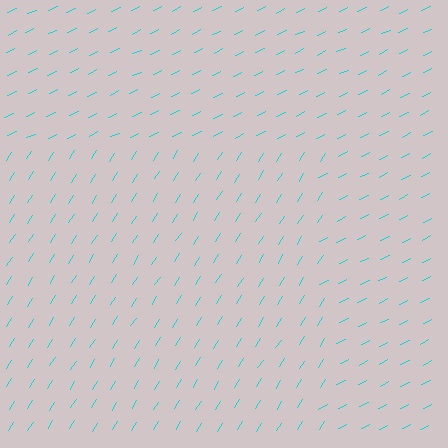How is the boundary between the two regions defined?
The boundary is defined purely by a change in line orientation (approximately 32 degrees difference). All lines are the same color and thickness.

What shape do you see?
I see a rectangle.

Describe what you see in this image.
The image is filled with small cyan line segments. A rectangle region in the image has lines oriented differently from the surrounding lines, creating a visible texture boundary.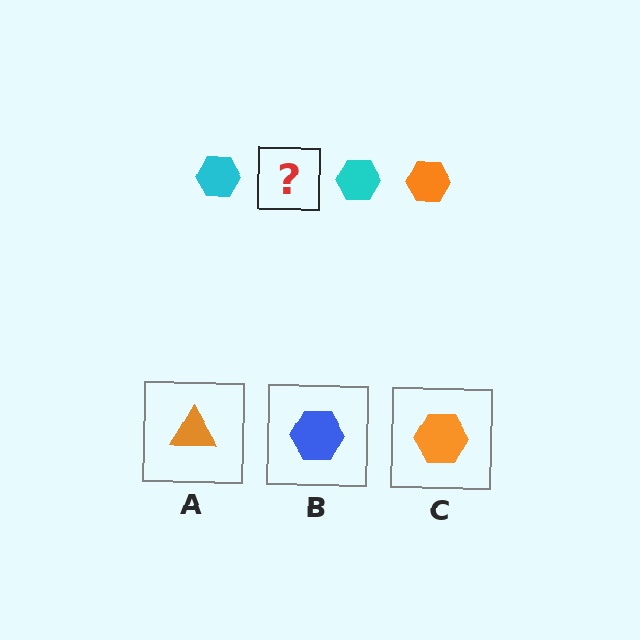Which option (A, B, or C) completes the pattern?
C.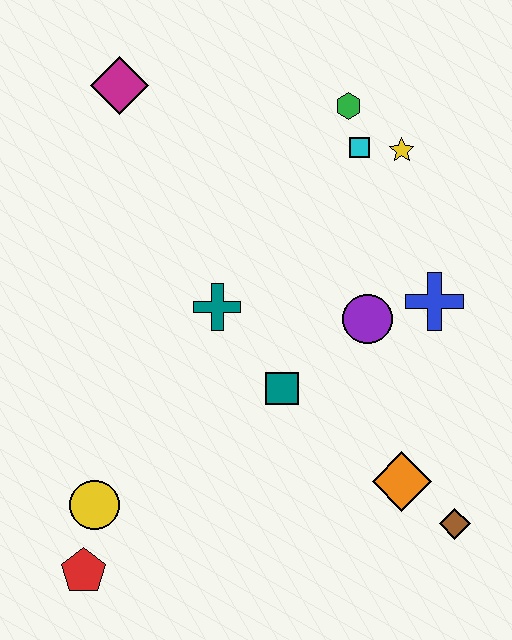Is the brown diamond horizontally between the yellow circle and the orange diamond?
No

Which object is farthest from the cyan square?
The red pentagon is farthest from the cyan square.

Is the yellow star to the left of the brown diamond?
Yes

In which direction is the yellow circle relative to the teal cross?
The yellow circle is below the teal cross.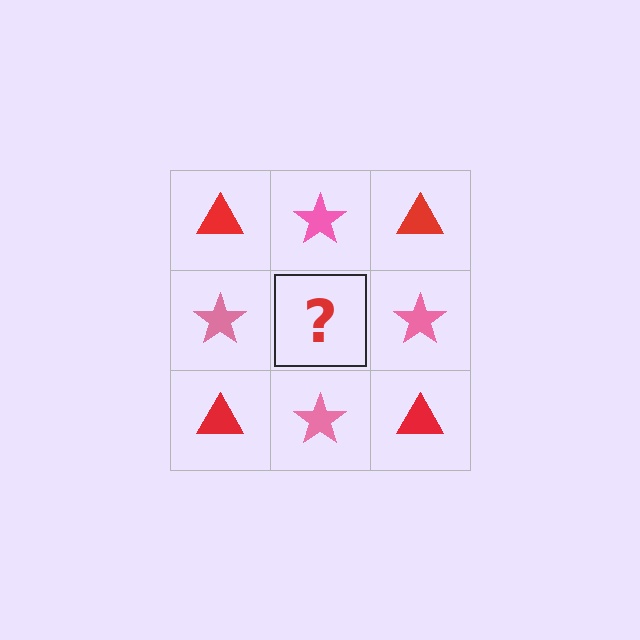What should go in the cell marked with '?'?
The missing cell should contain a red triangle.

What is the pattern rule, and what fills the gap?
The rule is that it alternates red triangle and pink star in a checkerboard pattern. The gap should be filled with a red triangle.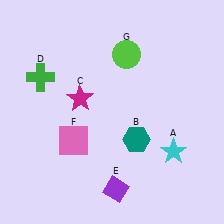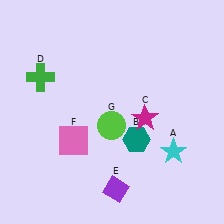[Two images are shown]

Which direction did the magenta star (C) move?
The magenta star (C) moved right.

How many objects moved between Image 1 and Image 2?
2 objects moved between the two images.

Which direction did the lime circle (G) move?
The lime circle (G) moved down.